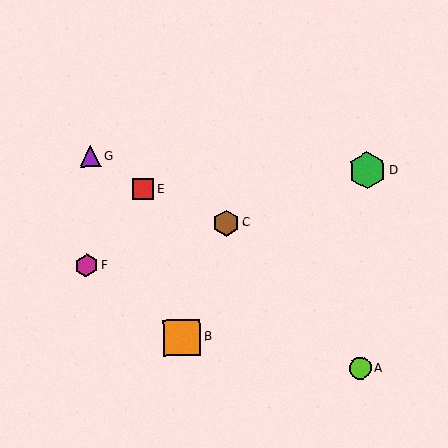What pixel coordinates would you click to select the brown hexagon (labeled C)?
Click at (226, 223) to select the brown hexagon C.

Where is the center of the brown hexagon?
The center of the brown hexagon is at (226, 223).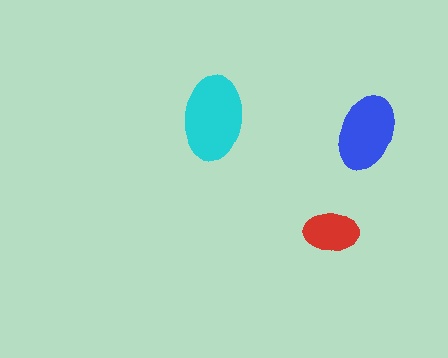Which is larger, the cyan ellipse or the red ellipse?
The cyan one.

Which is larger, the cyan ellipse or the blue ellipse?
The cyan one.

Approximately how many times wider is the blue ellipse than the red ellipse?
About 1.5 times wider.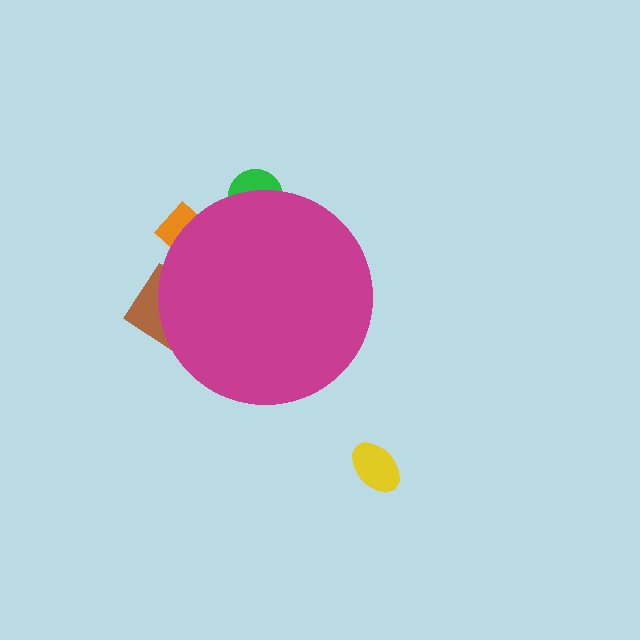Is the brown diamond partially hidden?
Yes, the brown diamond is partially hidden behind the magenta circle.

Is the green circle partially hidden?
Yes, the green circle is partially hidden behind the magenta circle.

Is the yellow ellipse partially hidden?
No, the yellow ellipse is fully visible.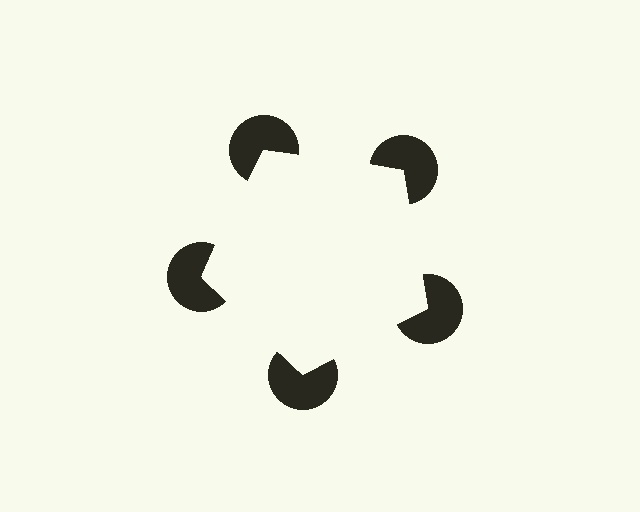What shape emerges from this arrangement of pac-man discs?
An illusory pentagon — its edges are inferred from the aligned wedge cuts in the pac-man discs, not physically drawn.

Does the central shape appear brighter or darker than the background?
It typically appears slightly brighter than the background, even though no actual brightness change is drawn.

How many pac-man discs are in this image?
There are 5 — one at each vertex of the illusory pentagon.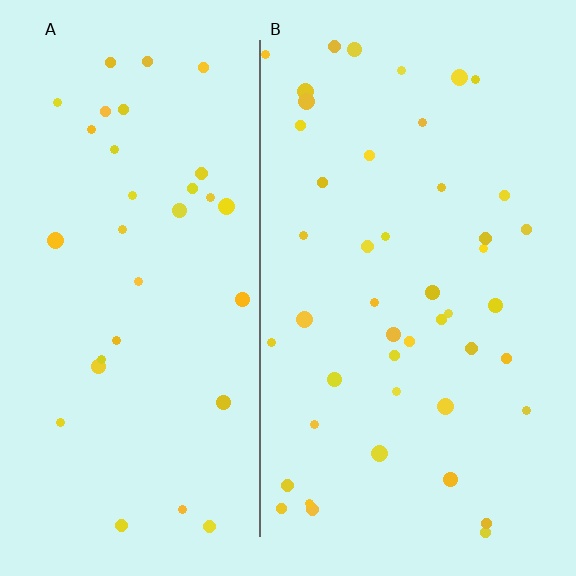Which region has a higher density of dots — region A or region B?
B (the right).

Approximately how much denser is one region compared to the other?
Approximately 1.4× — region B over region A.